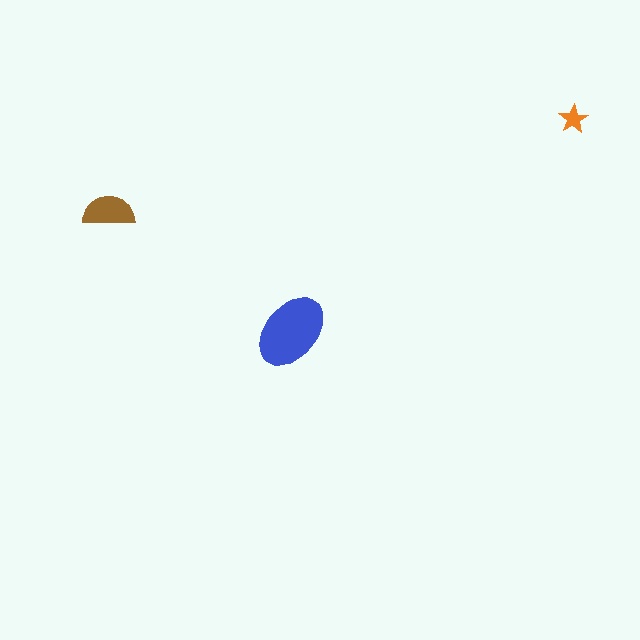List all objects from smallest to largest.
The orange star, the brown semicircle, the blue ellipse.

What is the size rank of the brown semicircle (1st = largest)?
2nd.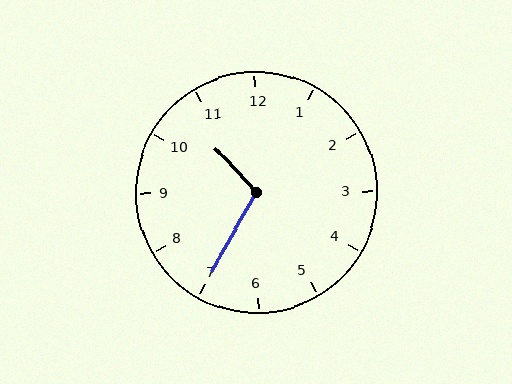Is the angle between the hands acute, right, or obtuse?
It is obtuse.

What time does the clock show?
10:35.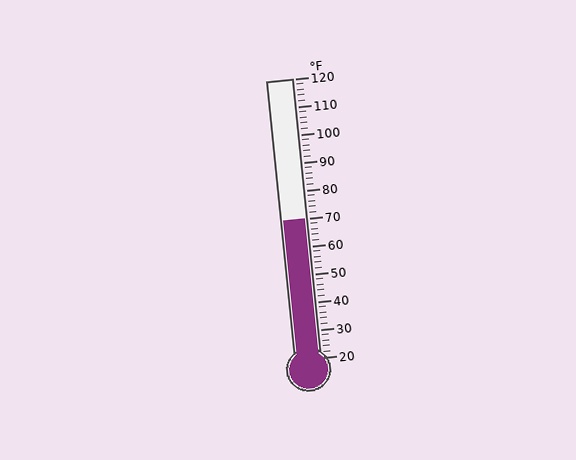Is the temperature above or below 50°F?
The temperature is above 50°F.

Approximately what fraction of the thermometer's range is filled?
The thermometer is filled to approximately 50% of its range.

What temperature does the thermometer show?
The thermometer shows approximately 70°F.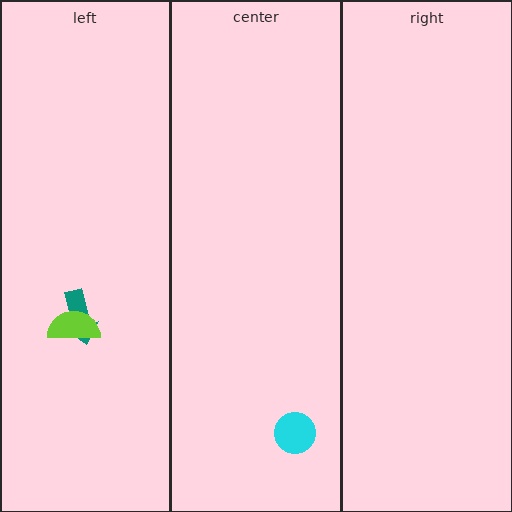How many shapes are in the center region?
1.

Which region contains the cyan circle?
The center region.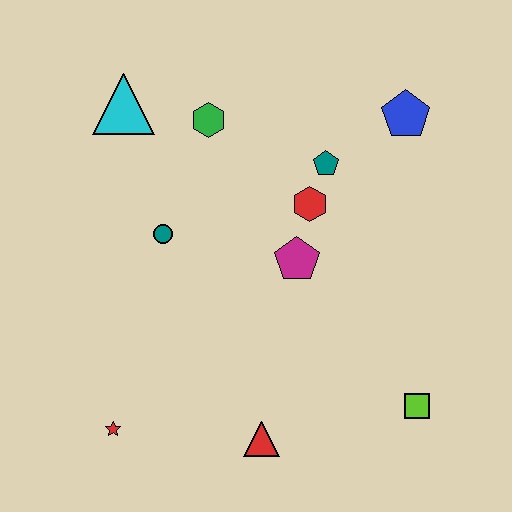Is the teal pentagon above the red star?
Yes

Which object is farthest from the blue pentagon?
The red star is farthest from the blue pentagon.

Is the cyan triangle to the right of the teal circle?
No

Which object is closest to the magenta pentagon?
The red hexagon is closest to the magenta pentagon.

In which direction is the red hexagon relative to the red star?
The red hexagon is above the red star.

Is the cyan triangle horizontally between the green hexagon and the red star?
Yes